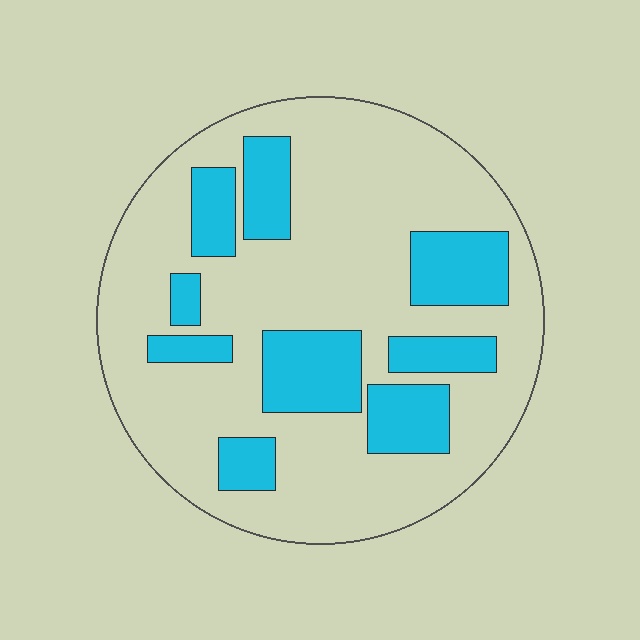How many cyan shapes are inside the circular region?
9.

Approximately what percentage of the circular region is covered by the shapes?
Approximately 25%.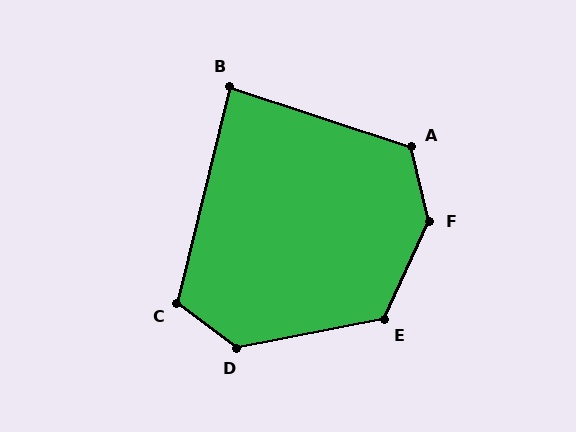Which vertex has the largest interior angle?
F, at approximately 142 degrees.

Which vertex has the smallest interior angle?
B, at approximately 86 degrees.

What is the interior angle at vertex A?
Approximately 122 degrees (obtuse).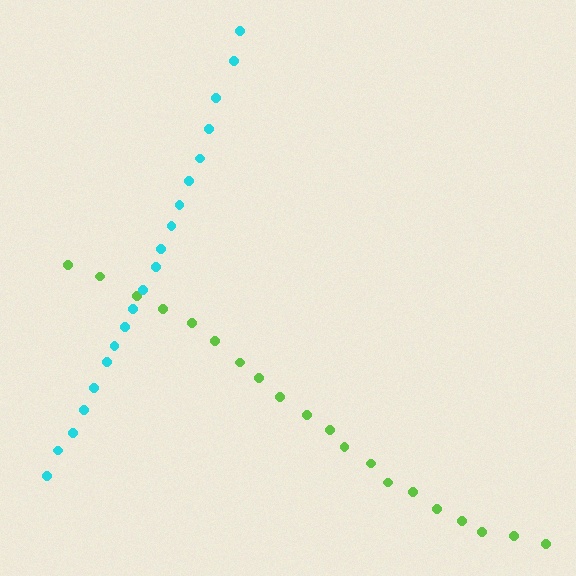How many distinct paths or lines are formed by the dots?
There are 2 distinct paths.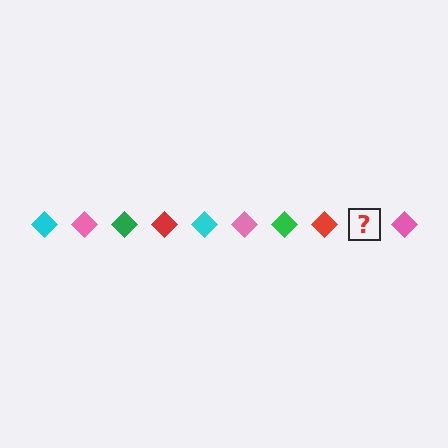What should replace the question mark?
The question mark should be replaced with a cyan diamond.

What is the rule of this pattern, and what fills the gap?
The rule is that the pattern cycles through cyan, pink, green, red diamonds. The gap should be filled with a cyan diamond.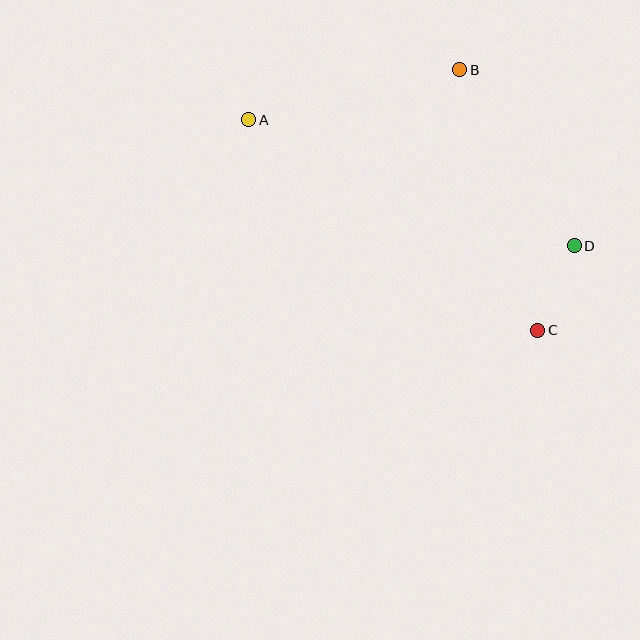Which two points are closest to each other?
Points C and D are closest to each other.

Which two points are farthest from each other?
Points A and C are farthest from each other.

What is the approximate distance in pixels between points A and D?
The distance between A and D is approximately 349 pixels.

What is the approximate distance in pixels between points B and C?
The distance between B and C is approximately 272 pixels.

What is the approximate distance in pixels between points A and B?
The distance between A and B is approximately 217 pixels.